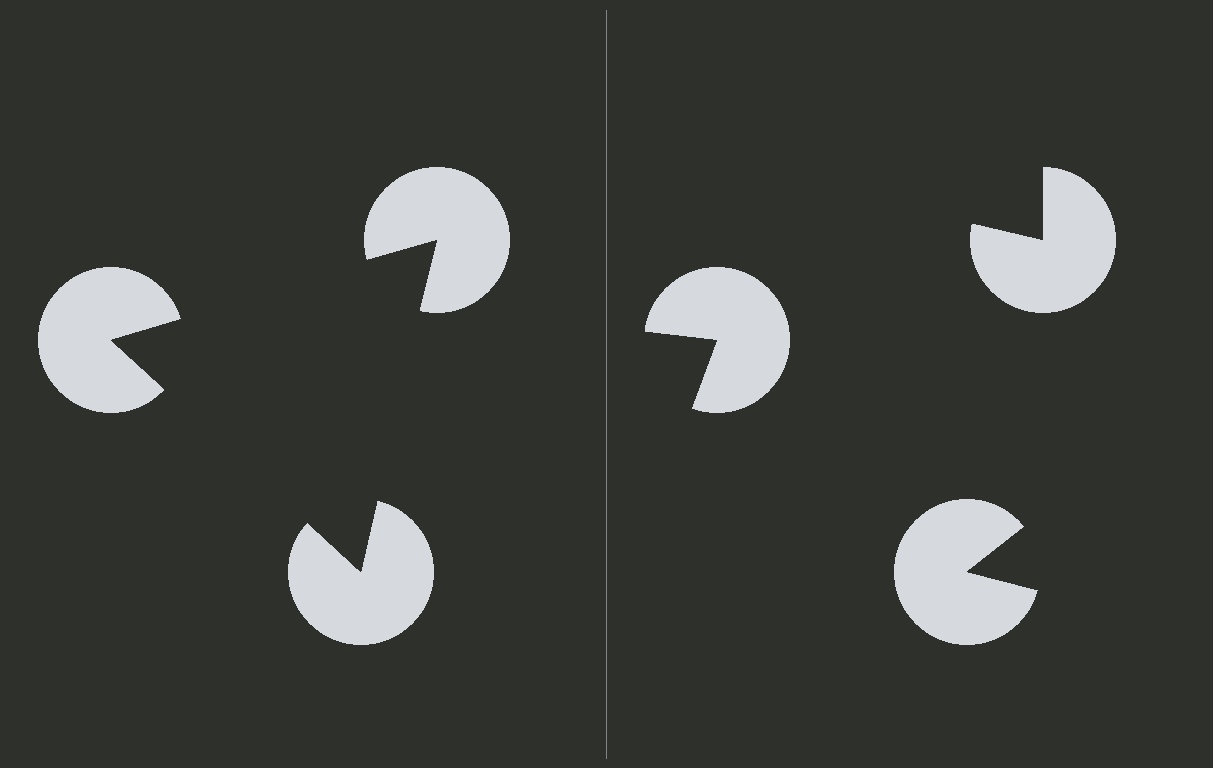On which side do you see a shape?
An illusory triangle appears on the left side. On the right side the wedge cuts are rotated, so no coherent shape forms.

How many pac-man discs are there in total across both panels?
6 — 3 on each side.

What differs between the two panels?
The pac-man discs are positioned identically on both sides; only the wedge orientations differ. On the left they align to a triangle; on the right they are misaligned.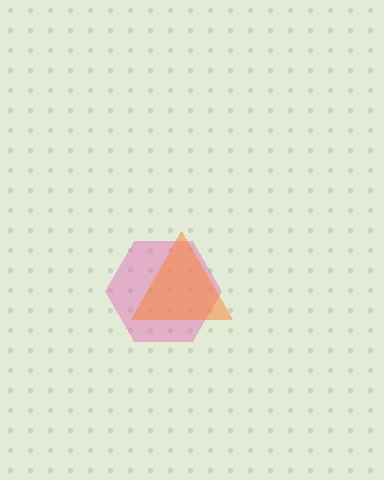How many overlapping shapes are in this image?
There are 2 overlapping shapes in the image.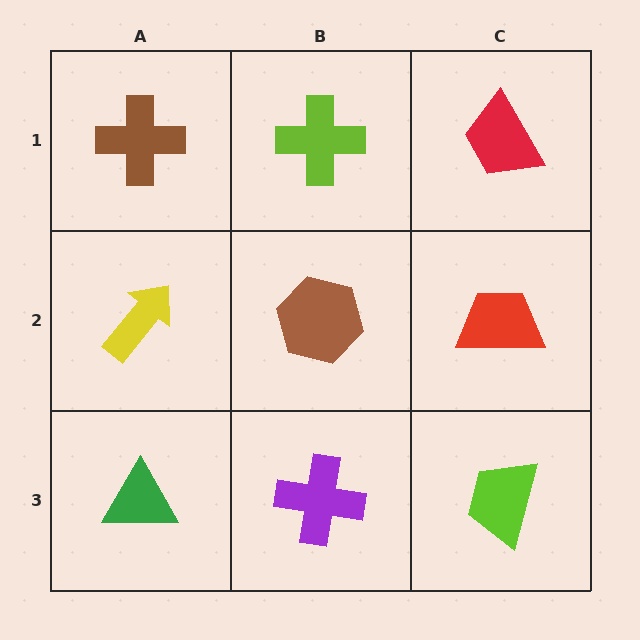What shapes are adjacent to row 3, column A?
A yellow arrow (row 2, column A), a purple cross (row 3, column B).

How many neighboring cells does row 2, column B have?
4.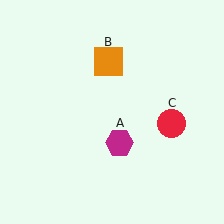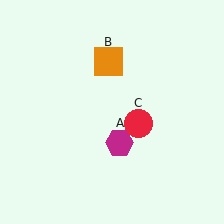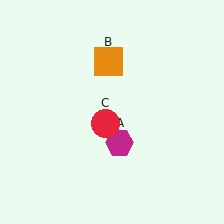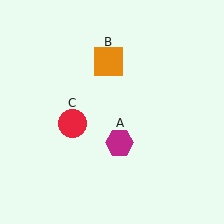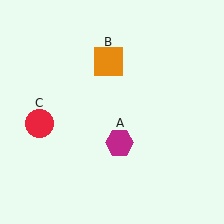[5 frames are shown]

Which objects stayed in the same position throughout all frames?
Magenta hexagon (object A) and orange square (object B) remained stationary.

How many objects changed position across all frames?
1 object changed position: red circle (object C).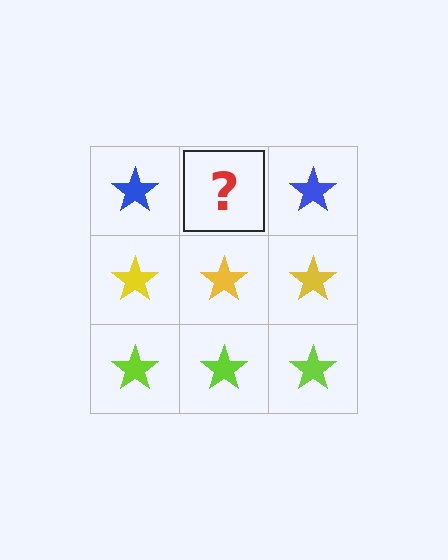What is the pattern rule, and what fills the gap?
The rule is that each row has a consistent color. The gap should be filled with a blue star.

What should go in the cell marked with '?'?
The missing cell should contain a blue star.